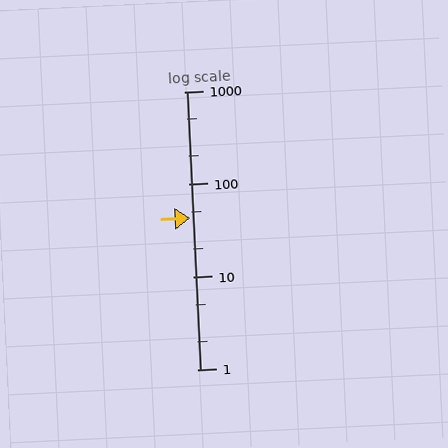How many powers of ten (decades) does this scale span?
The scale spans 3 decades, from 1 to 1000.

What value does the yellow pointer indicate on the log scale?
The pointer indicates approximately 43.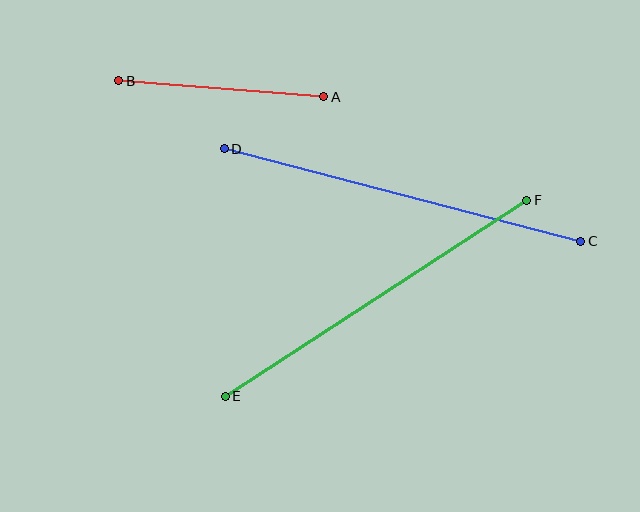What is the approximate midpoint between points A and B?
The midpoint is at approximately (221, 89) pixels.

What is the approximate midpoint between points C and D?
The midpoint is at approximately (402, 195) pixels.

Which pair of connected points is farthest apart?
Points C and D are farthest apart.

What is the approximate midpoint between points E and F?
The midpoint is at approximately (376, 298) pixels.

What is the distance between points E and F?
The distance is approximately 360 pixels.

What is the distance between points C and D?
The distance is approximately 368 pixels.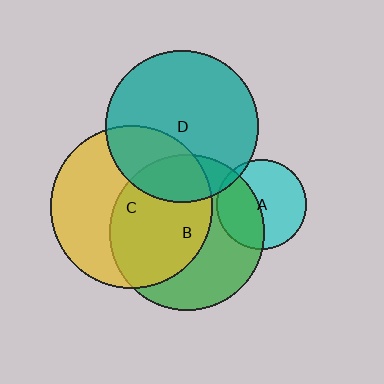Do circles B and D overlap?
Yes.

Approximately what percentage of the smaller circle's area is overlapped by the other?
Approximately 20%.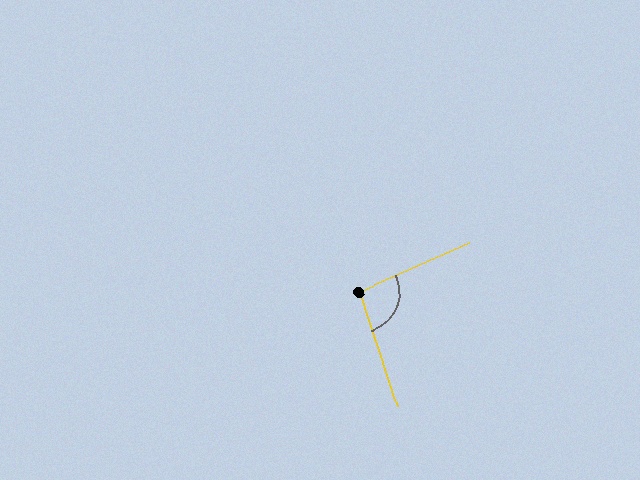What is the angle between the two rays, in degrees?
Approximately 96 degrees.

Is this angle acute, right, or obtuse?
It is obtuse.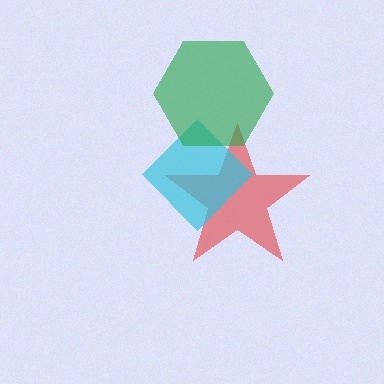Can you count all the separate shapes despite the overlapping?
Yes, there are 3 separate shapes.